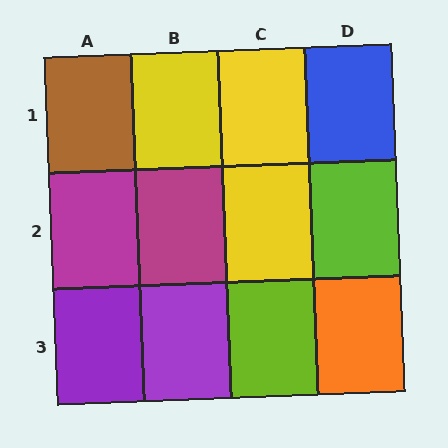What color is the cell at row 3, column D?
Orange.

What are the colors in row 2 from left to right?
Magenta, magenta, yellow, lime.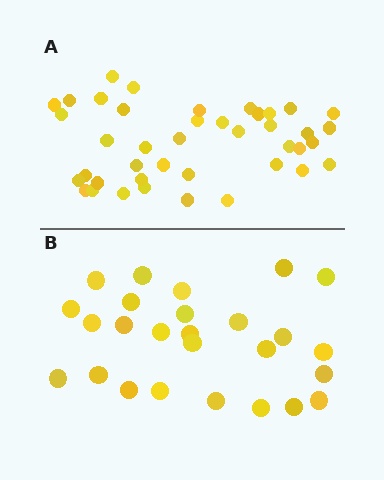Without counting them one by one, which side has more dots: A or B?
Region A (the top region) has more dots.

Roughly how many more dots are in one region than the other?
Region A has approximately 15 more dots than region B.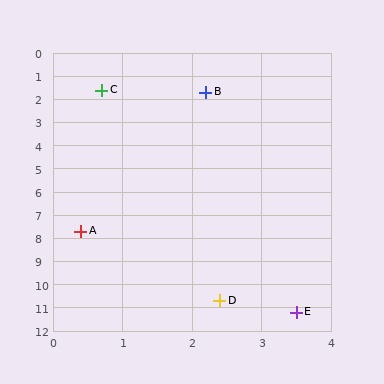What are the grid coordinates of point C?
Point C is at approximately (0.7, 1.6).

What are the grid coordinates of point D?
Point D is at approximately (2.4, 10.7).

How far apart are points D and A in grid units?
Points D and A are about 3.6 grid units apart.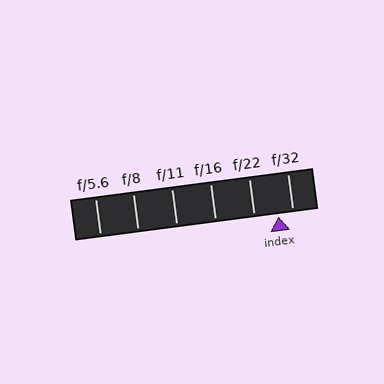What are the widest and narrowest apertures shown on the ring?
The widest aperture shown is f/5.6 and the narrowest is f/32.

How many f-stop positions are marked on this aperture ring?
There are 6 f-stop positions marked.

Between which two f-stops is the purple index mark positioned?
The index mark is between f/22 and f/32.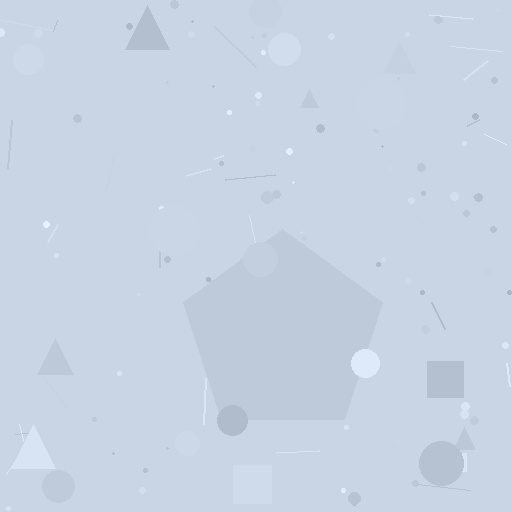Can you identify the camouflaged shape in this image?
The camouflaged shape is a pentagon.